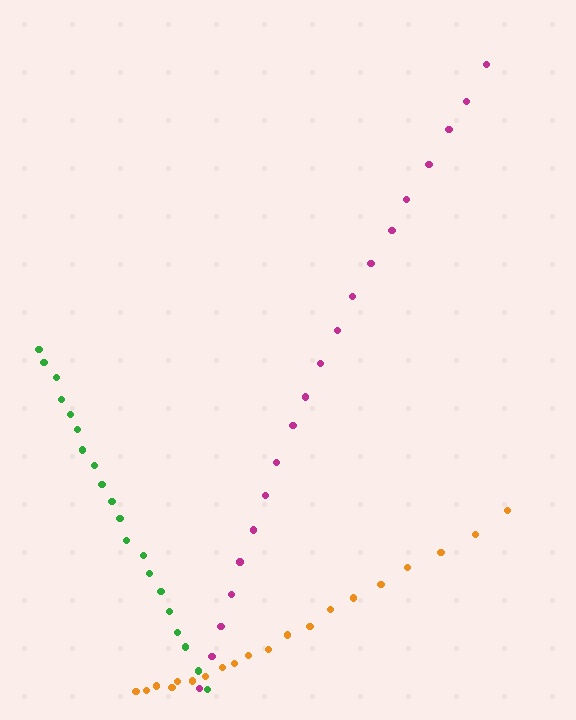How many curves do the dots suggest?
There are 3 distinct paths.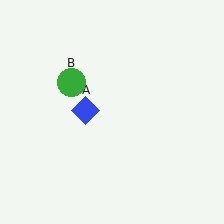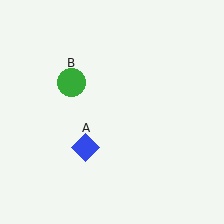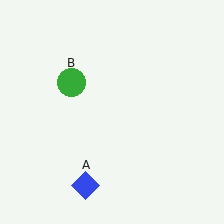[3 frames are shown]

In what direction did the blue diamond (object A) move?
The blue diamond (object A) moved down.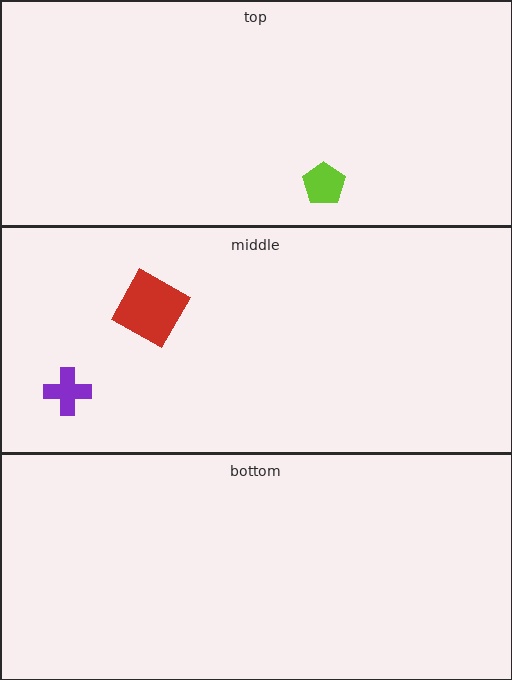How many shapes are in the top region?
1.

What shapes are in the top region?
The lime pentagon.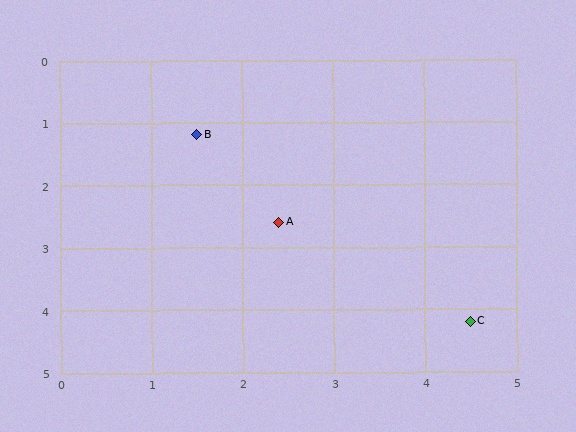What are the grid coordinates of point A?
Point A is at approximately (2.4, 2.6).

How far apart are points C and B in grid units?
Points C and B are about 4.2 grid units apart.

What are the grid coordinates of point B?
Point B is at approximately (1.5, 1.2).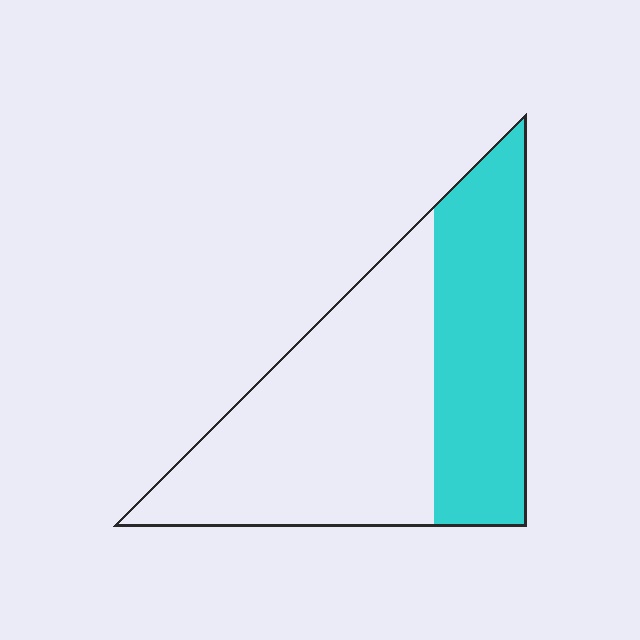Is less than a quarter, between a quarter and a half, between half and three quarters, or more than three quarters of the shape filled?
Between a quarter and a half.